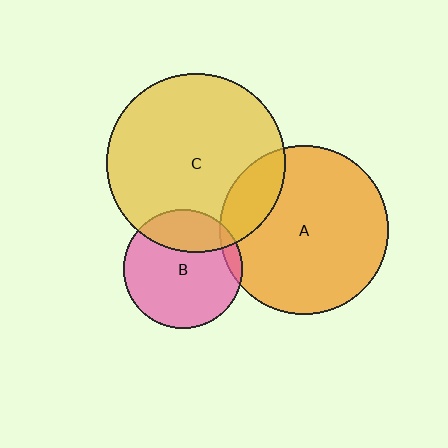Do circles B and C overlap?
Yes.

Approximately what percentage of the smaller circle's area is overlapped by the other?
Approximately 25%.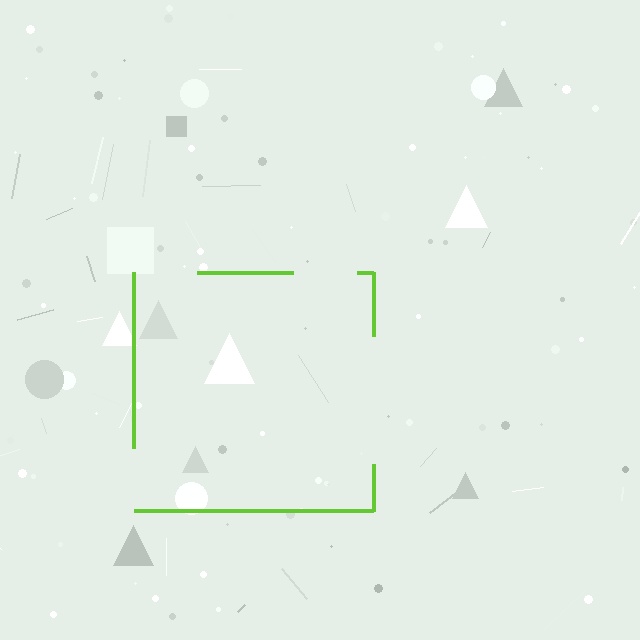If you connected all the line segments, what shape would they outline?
They would outline a square.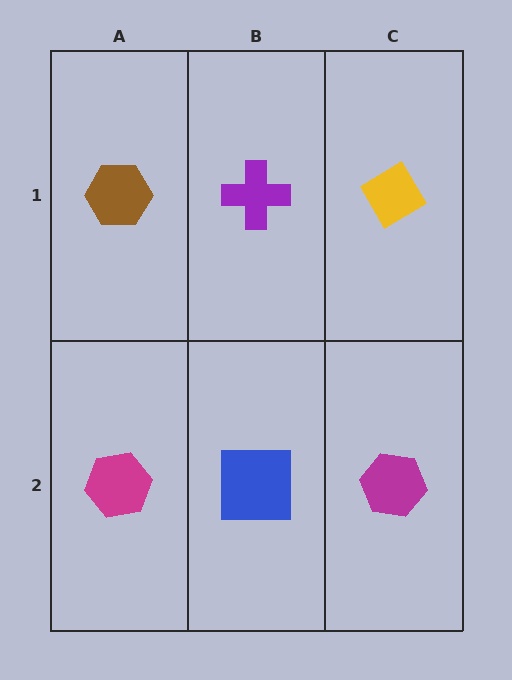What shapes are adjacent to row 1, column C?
A magenta hexagon (row 2, column C), a purple cross (row 1, column B).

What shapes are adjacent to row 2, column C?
A yellow diamond (row 1, column C), a blue square (row 2, column B).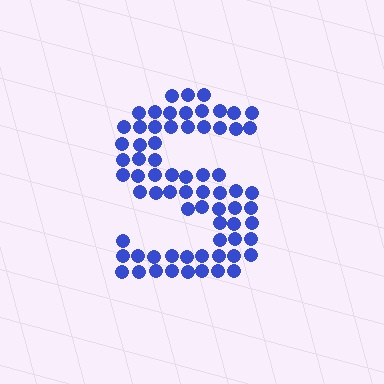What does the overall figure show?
The overall figure shows the letter S.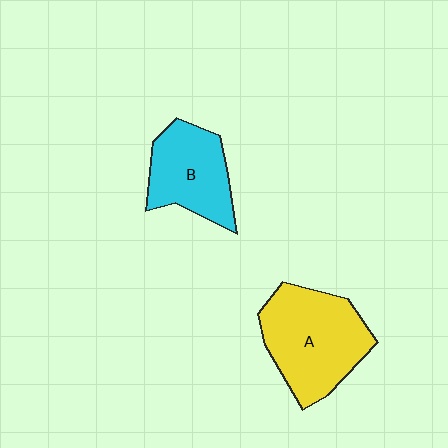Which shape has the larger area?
Shape A (yellow).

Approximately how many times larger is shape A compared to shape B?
Approximately 1.4 times.